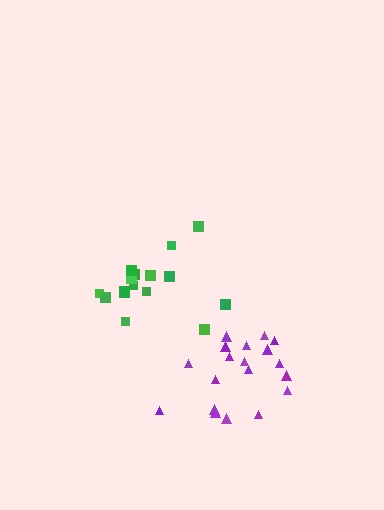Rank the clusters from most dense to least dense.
purple, green.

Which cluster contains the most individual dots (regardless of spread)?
Purple (19).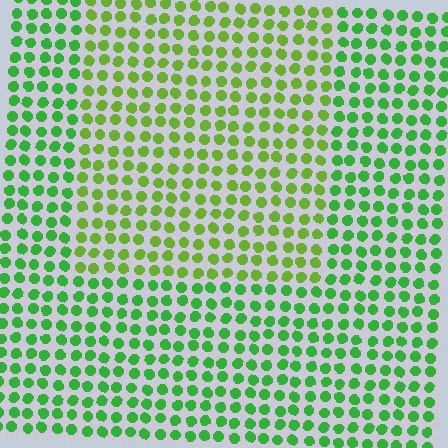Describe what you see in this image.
The image is filled with small green elements in a uniform arrangement. A rectangle-shaped region is visible where the elements are tinted to a slightly different hue, forming a subtle color boundary.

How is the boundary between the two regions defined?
The boundary is defined purely by a slight shift in hue (about 31 degrees). Spacing, size, and orientation are identical on both sides.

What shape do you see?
I see a rectangle.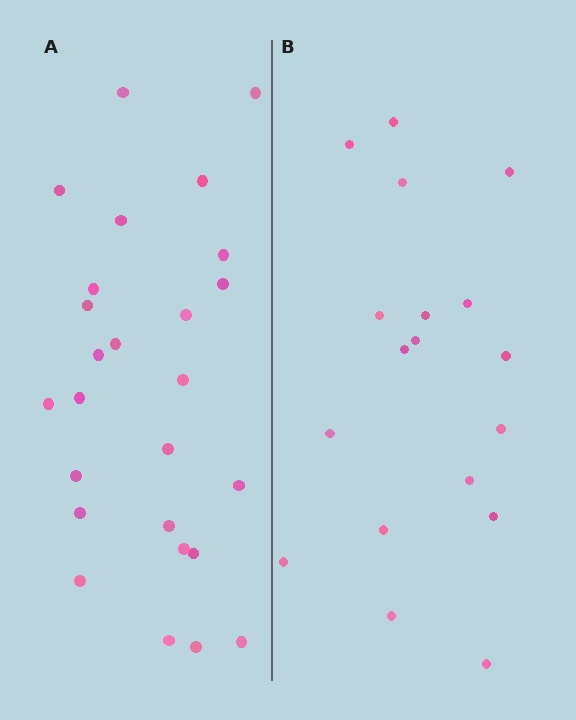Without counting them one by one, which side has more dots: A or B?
Region A (the left region) has more dots.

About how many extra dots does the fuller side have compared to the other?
Region A has roughly 8 or so more dots than region B.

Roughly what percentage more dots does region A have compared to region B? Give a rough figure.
About 45% more.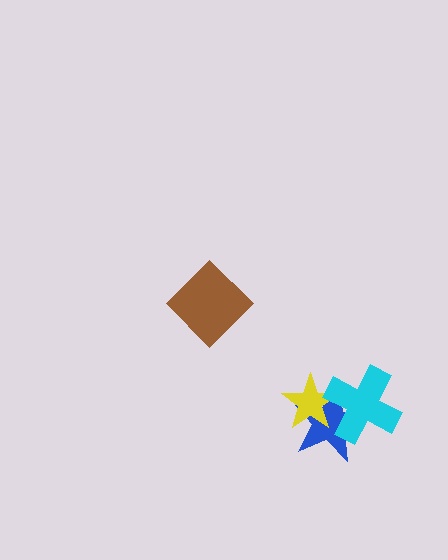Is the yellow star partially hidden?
Yes, it is partially covered by another shape.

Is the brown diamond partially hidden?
No, no other shape covers it.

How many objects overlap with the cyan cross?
2 objects overlap with the cyan cross.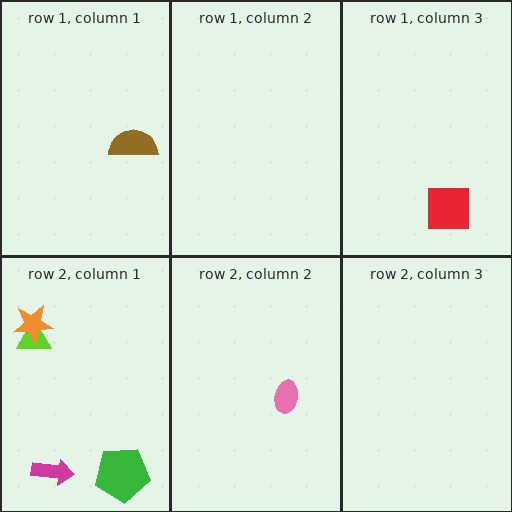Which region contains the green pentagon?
The row 2, column 1 region.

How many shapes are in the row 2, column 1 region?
4.